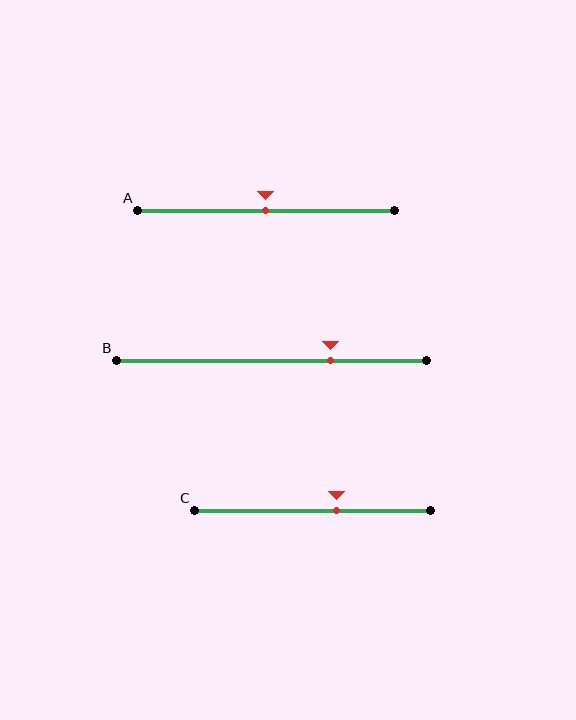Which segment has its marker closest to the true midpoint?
Segment A has its marker closest to the true midpoint.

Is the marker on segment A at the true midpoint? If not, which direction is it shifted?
Yes, the marker on segment A is at the true midpoint.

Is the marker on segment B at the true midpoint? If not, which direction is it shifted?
No, the marker on segment B is shifted to the right by about 19% of the segment length.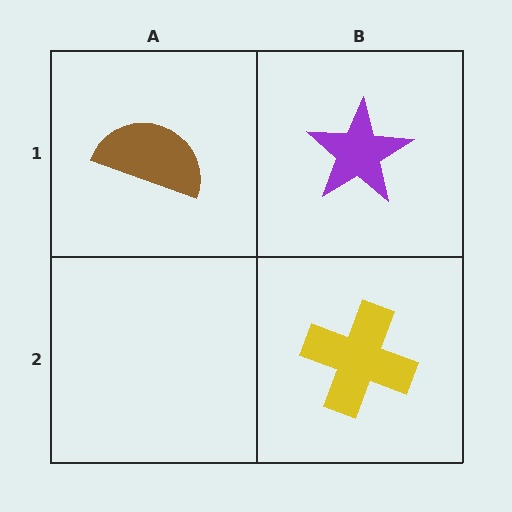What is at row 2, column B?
A yellow cross.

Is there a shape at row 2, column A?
No, that cell is empty.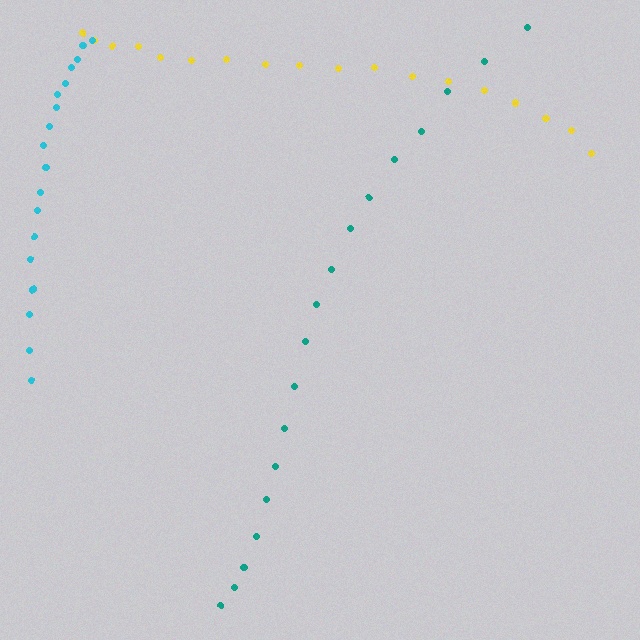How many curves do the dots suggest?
There are 3 distinct paths.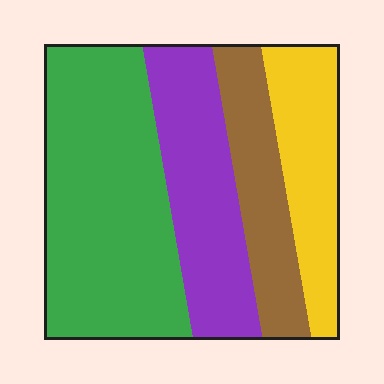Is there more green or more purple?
Green.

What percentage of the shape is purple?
Purple covers roughly 25% of the shape.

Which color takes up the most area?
Green, at roughly 40%.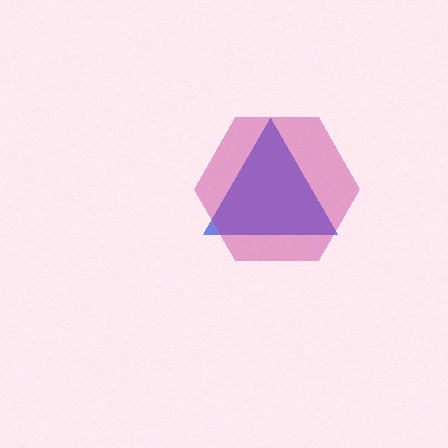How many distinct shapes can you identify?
There are 2 distinct shapes: a blue triangle, a magenta hexagon.